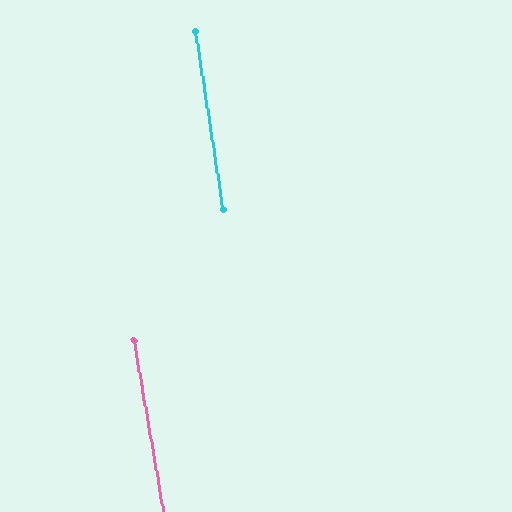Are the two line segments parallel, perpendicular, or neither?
Parallel — their directions differ by only 1.2°.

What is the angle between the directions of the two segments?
Approximately 1 degree.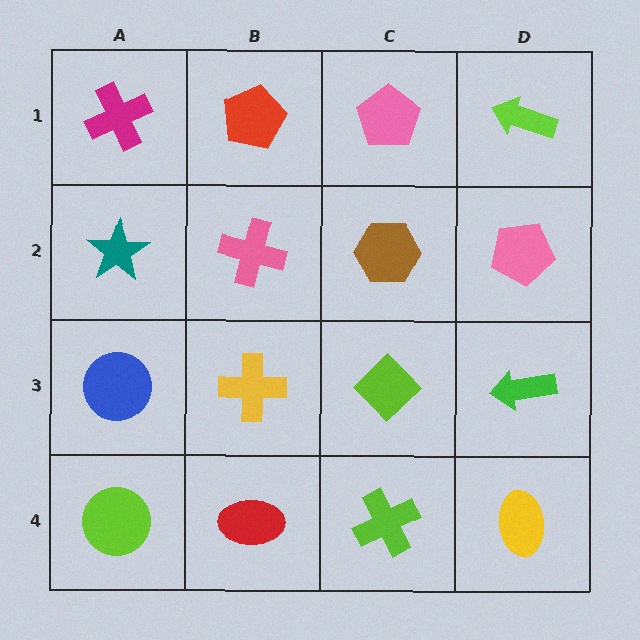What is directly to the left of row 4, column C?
A red ellipse.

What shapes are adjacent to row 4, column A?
A blue circle (row 3, column A), a red ellipse (row 4, column B).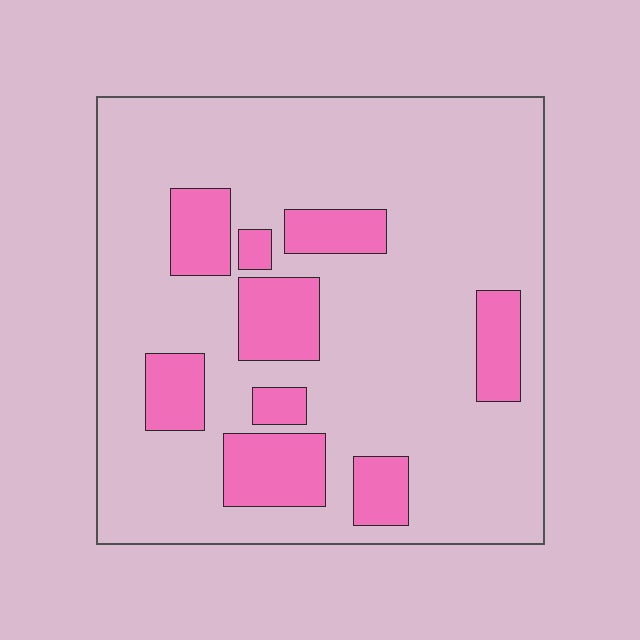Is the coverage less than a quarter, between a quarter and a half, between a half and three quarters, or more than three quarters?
Less than a quarter.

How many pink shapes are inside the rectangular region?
9.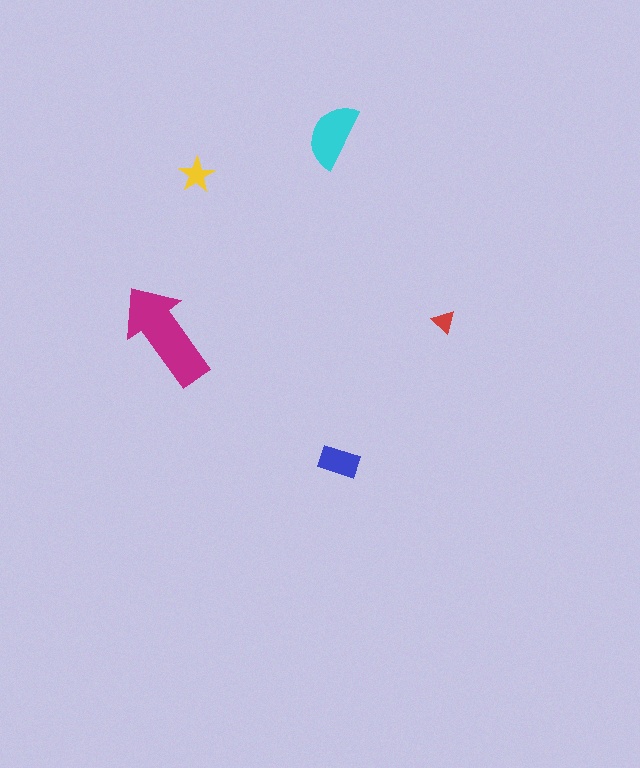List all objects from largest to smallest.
The magenta arrow, the cyan semicircle, the blue rectangle, the yellow star, the red triangle.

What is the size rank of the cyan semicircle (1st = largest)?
2nd.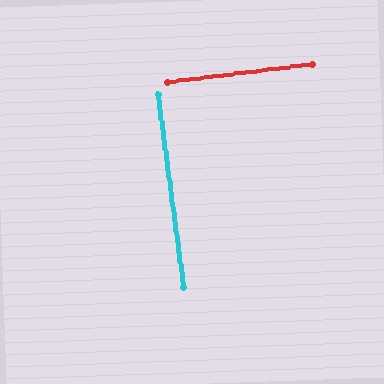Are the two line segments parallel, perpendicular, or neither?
Perpendicular — they meet at approximately 90°.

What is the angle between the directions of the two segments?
Approximately 90 degrees.